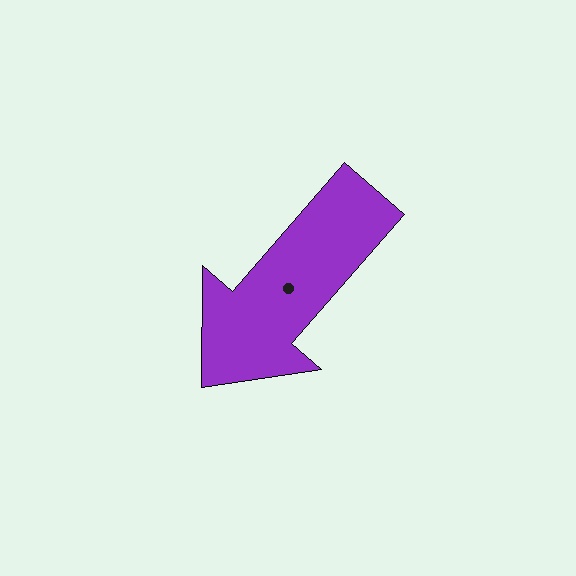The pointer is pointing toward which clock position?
Roughly 7 o'clock.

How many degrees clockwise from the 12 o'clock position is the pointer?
Approximately 221 degrees.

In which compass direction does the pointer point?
Southwest.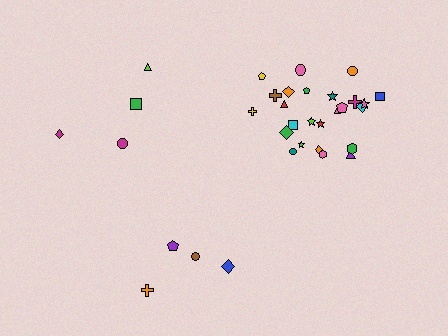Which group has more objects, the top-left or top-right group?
The top-right group.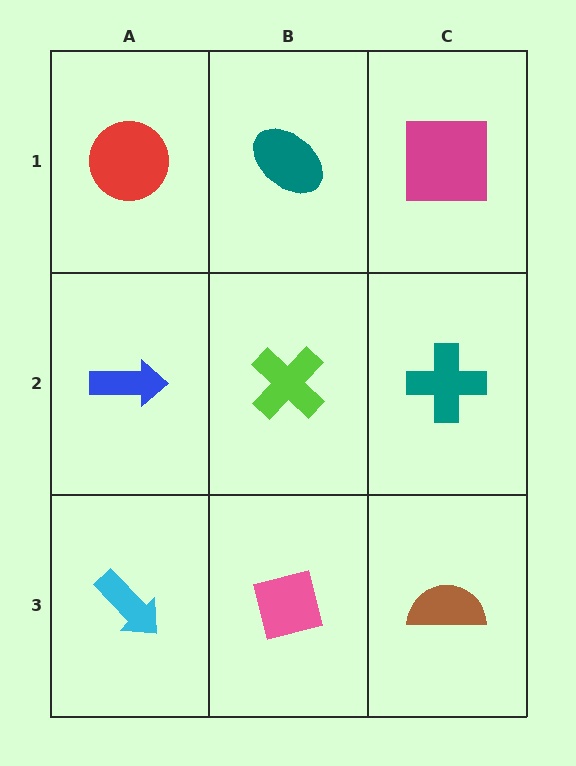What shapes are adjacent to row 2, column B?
A teal ellipse (row 1, column B), a pink square (row 3, column B), a blue arrow (row 2, column A), a teal cross (row 2, column C).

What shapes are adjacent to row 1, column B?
A lime cross (row 2, column B), a red circle (row 1, column A), a magenta square (row 1, column C).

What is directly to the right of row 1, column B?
A magenta square.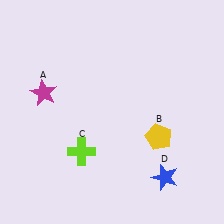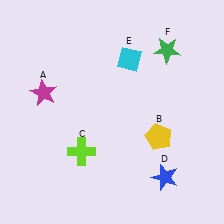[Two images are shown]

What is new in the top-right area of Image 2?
A cyan diamond (E) was added in the top-right area of Image 2.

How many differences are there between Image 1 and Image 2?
There are 2 differences between the two images.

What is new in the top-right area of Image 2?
A green star (F) was added in the top-right area of Image 2.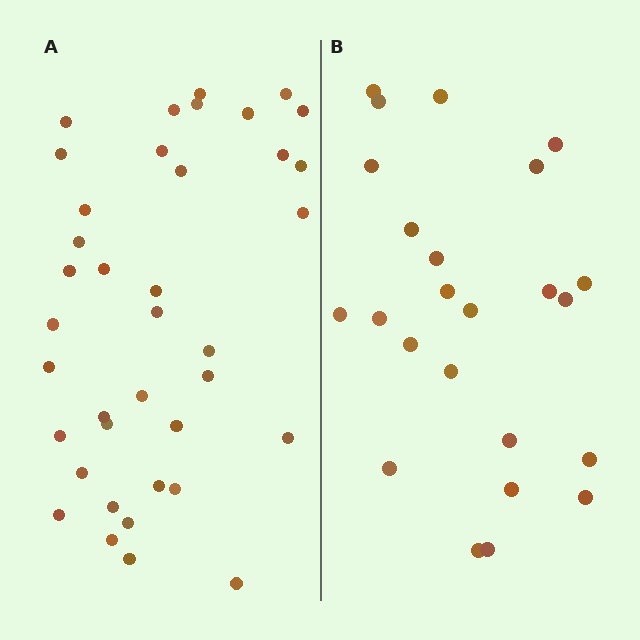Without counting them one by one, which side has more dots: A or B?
Region A (the left region) has more dots.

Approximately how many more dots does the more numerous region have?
Region A has approximately 15 more dots than region B.